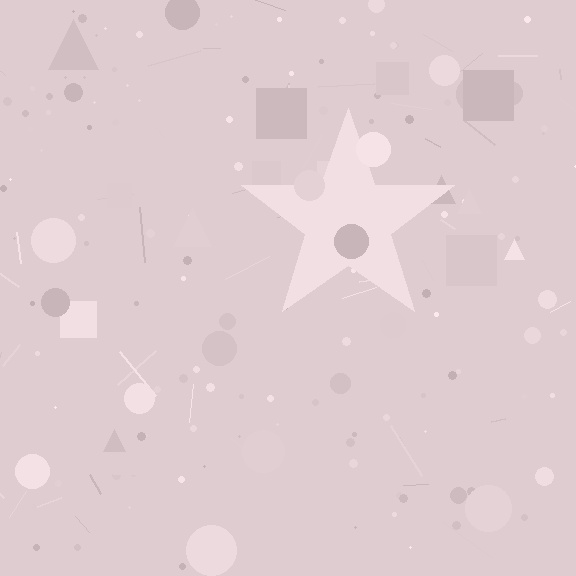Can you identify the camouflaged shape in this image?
The camouflaged shape is a star.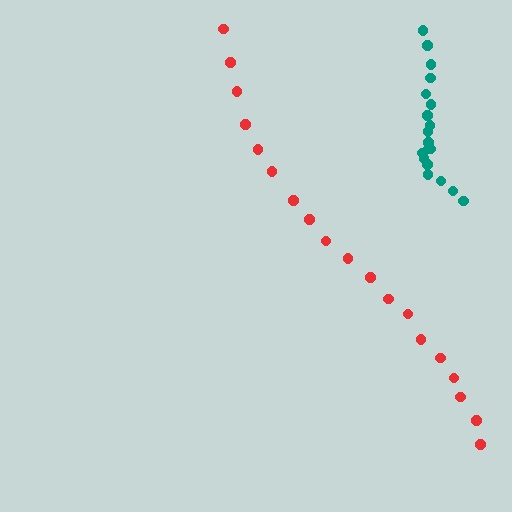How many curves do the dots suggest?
There are 2 distinct paths.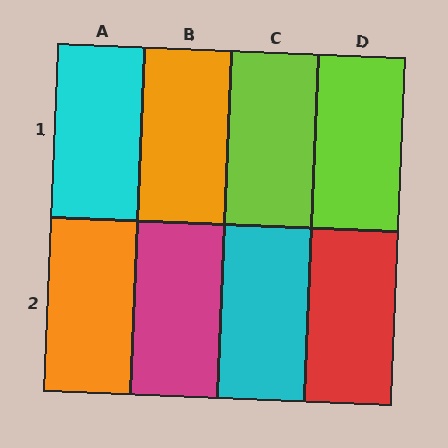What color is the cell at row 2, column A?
Orange.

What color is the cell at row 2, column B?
Magenta.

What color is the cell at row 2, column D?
Red.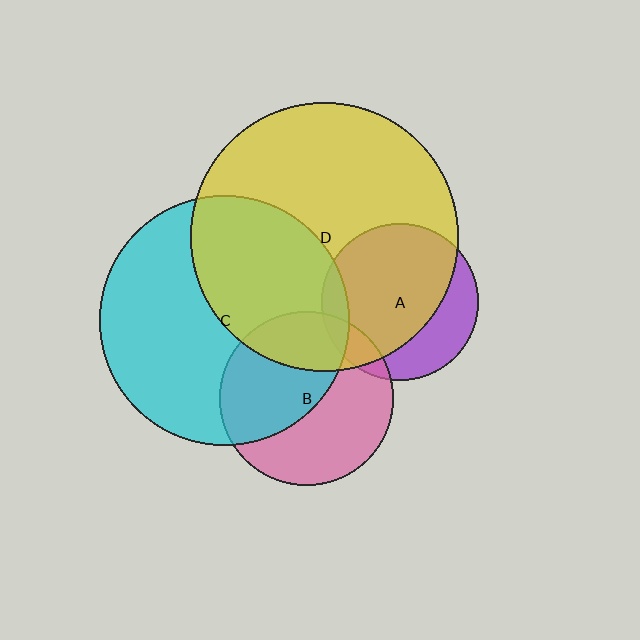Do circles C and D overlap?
Yes.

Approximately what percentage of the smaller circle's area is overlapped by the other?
Approximately 40%.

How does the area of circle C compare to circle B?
Approximately 2.1 times.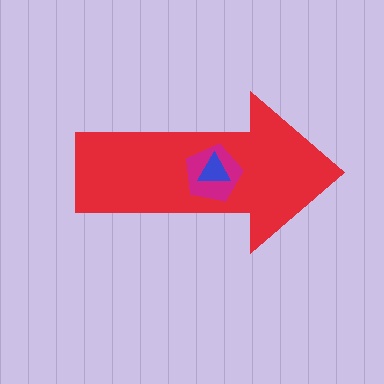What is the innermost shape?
The blue triangle.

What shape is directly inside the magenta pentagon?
The blue triangle.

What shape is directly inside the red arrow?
The magenta pentagon.